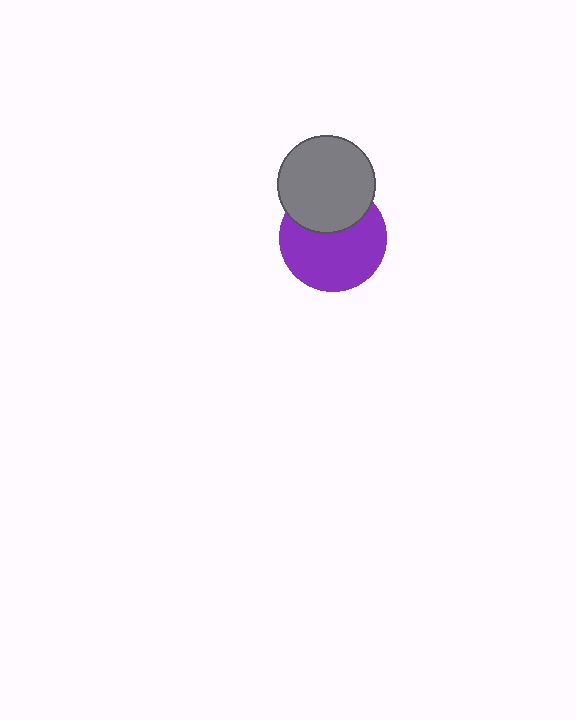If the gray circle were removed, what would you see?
You would see the complete purple circle.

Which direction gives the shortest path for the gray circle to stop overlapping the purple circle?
Moving up gives the shortest separation.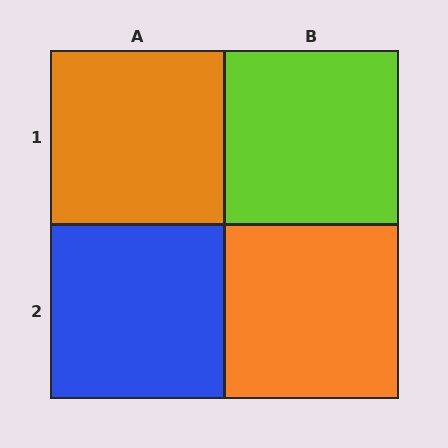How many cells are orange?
2 cells are orange.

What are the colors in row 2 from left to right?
Blue, orange.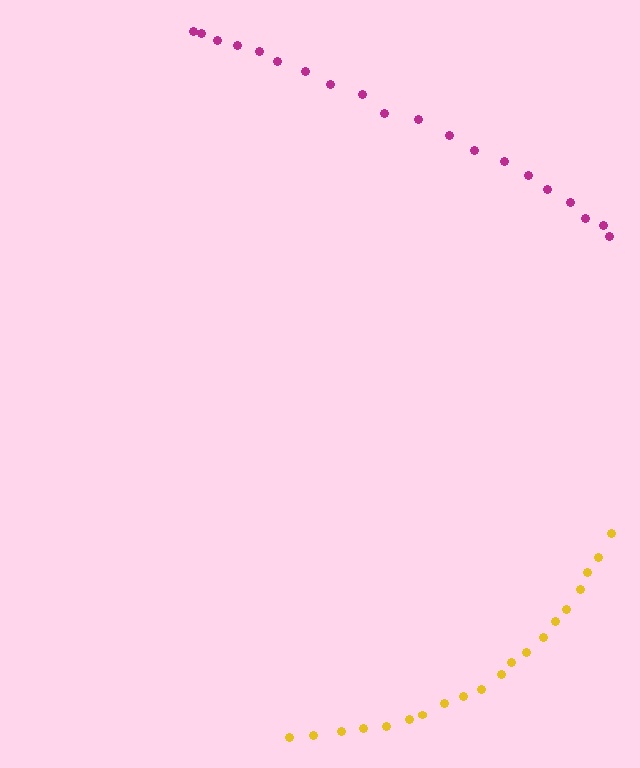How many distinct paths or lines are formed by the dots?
There are 2 distinct paths.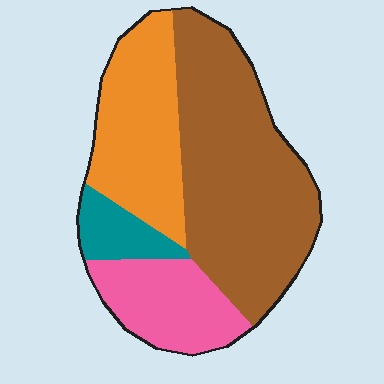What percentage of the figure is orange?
Orange covers 26% of the figure.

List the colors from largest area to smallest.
From largest to smallest: brown, orange, pink, teal.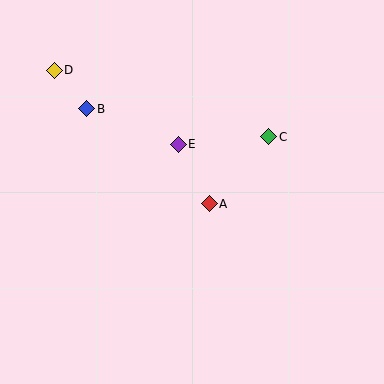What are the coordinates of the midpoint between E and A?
The midpoint between E and A is at (194, 174).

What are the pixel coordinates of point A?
Point A is at (209, 204).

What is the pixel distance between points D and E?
The distance between D and E is 144 pixels.